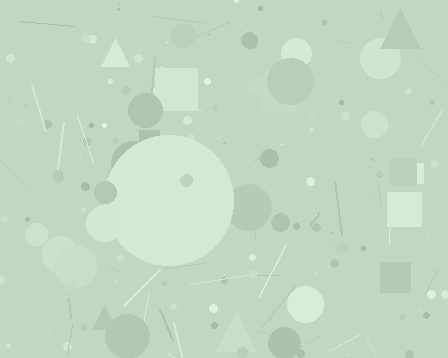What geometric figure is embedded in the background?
A circle is embedded in the background.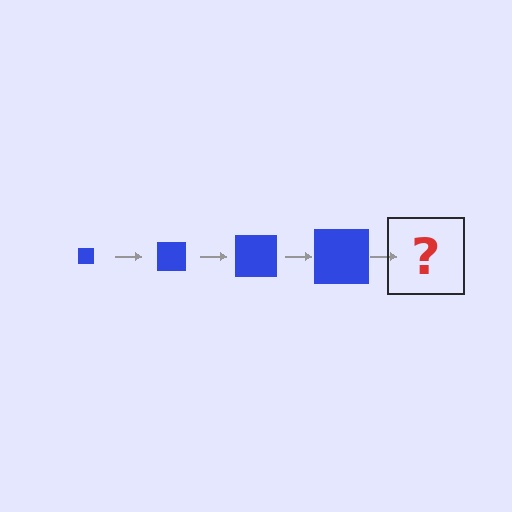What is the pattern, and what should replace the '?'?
The pattern is that the square gets progressively larger each step. The '?' should be a blue square, larger than the previous one.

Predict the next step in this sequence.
The next step is a blue square, larger than the previous one.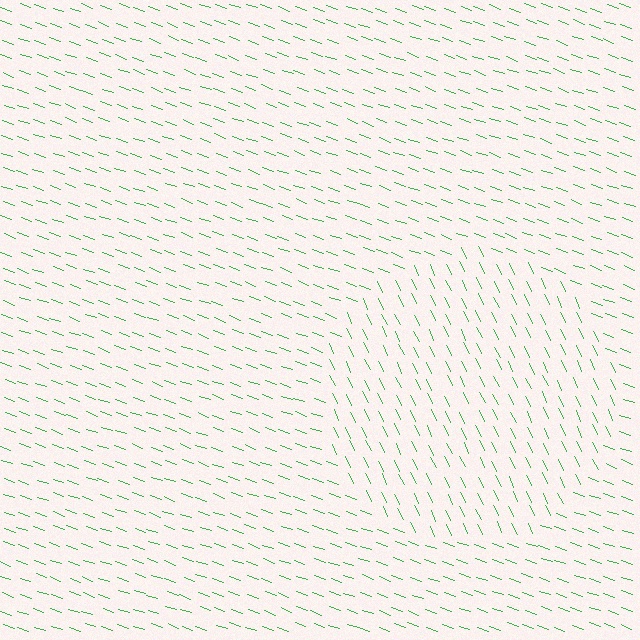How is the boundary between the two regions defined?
The boundary is defined purely by a change in line orientation (approximately 45 degrees difference). All lines are the same color and thickness.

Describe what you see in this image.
The image is filled with small green line segments. A circle region in the image has lines oriented differently from the surrounding lines, creating a visible texture boundary.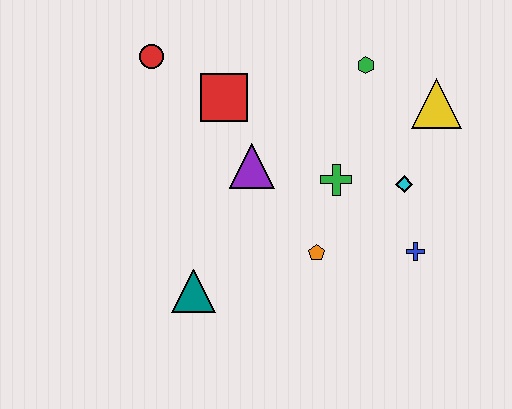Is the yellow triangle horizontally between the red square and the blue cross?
No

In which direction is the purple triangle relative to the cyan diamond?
The purple triangle is to the left of the cyan diamond.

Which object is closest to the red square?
The purple triangle is closest to the red square.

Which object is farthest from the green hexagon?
The teal triangle is farthest from the green hexagon.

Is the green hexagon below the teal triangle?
No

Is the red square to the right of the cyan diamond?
No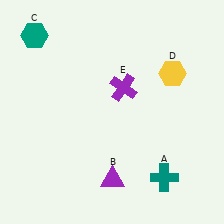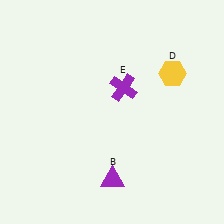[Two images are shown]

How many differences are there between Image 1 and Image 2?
There are 2 differences between the two images.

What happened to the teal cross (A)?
The teal cross (A) was removed in Image 2. It was in the bottom-right area of Image 1.